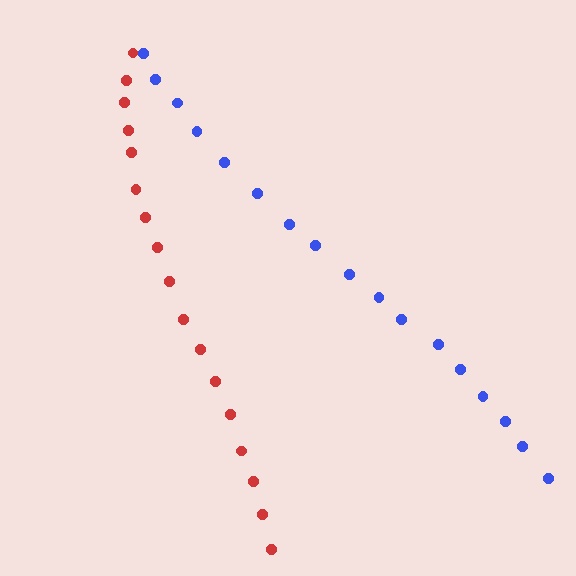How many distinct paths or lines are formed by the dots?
There are 2 distinct paths.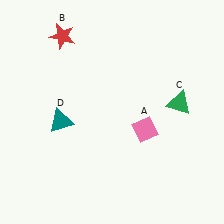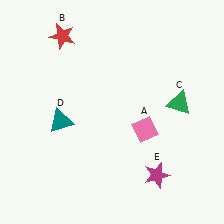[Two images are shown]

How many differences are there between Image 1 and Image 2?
There is 1 difference between the two images.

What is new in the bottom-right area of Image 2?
A magenta star (E) was added in the bottom-right area of Image 2.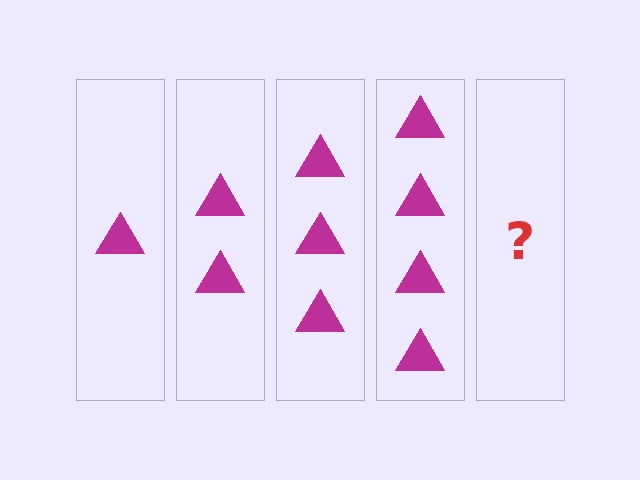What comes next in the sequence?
The next element should be 5 triangles.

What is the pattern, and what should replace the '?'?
The pattern is that each step adds one more triangle. The '?' should be 5 triangles.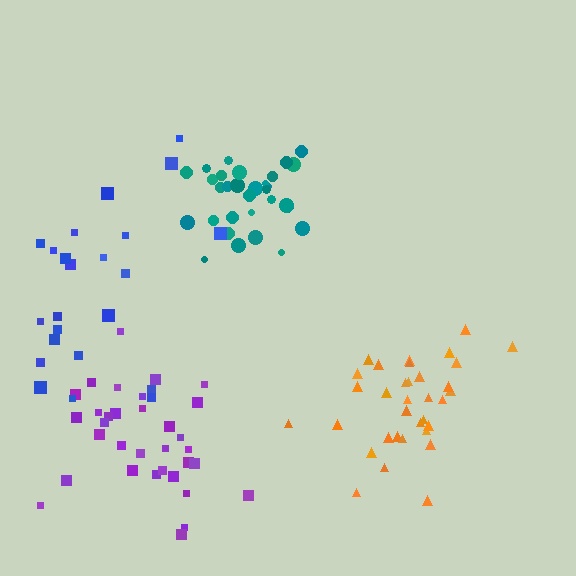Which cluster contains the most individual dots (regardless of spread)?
Orange (34).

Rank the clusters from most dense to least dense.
teal, orange, purple, blue.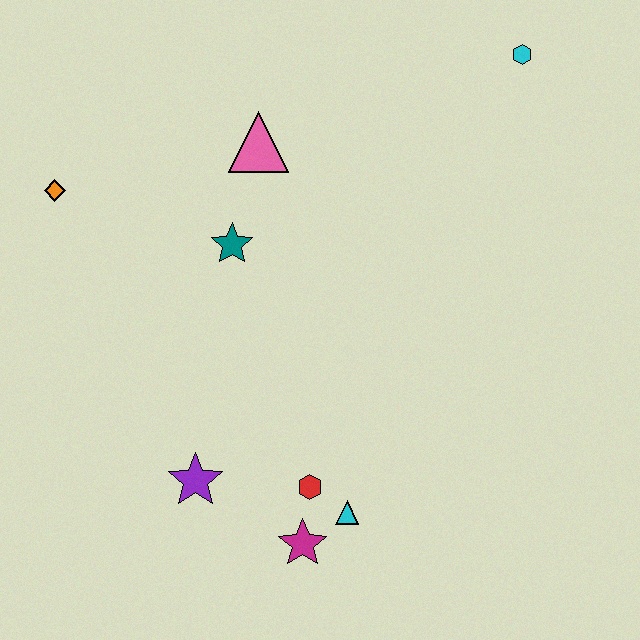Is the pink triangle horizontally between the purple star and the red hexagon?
Yes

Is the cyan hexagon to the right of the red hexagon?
Yes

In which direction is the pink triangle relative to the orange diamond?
The pink triangle is to the right of the orange diamond.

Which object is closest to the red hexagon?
The cyan triangle is closest to the red hexagon.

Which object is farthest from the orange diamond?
The cyan hexagon is farthest from the orange diamond.